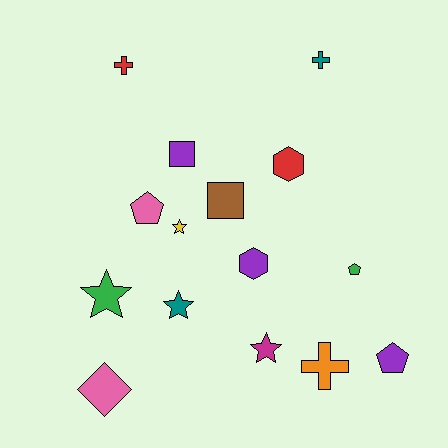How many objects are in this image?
There are 15 objects.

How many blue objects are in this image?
There are no blue objects.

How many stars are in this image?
There are 4 stars.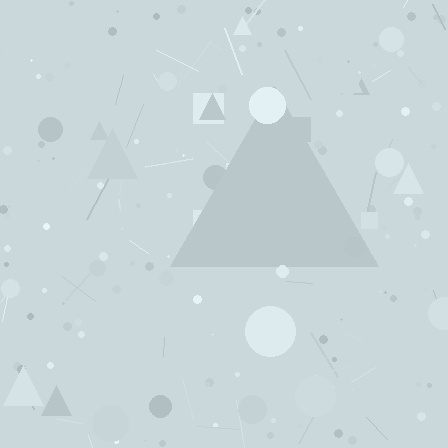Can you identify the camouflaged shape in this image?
The camouflaged shape is a triangle.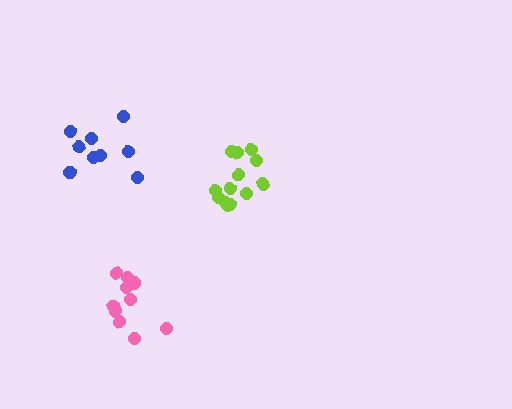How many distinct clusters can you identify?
There are 3 distinct clusters.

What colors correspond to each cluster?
The clusters are colored: blue, pink, lime.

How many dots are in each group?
Group 1: 9 dots, Group 2: 10 dots, Group 3: 13 dots (32 total).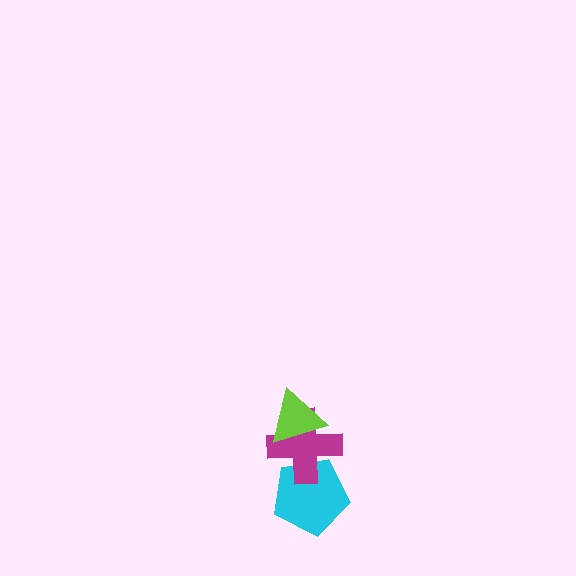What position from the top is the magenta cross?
The magenta cross is 2nd from the top.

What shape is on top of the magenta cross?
The lime triangle is on top of the magenta cross.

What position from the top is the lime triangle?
The lime triangle is 1st from the top.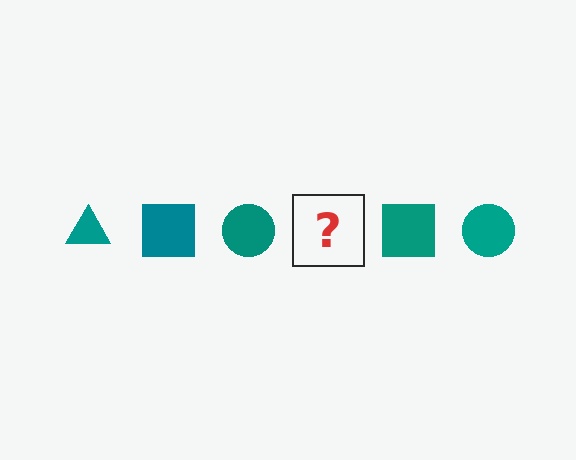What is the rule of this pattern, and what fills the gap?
The rule is that the pattern cycles through triangle, square, circle shapes in teal. The gap should be filled with a teal triangle.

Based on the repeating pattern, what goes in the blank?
The blank should be a teal triangle.